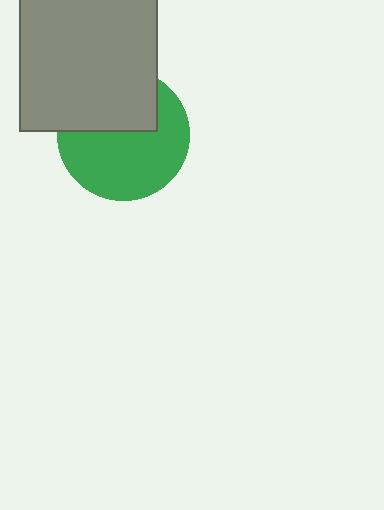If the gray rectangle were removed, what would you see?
You would see the complete green circle.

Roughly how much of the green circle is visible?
About half of it is visible (roughly 62%).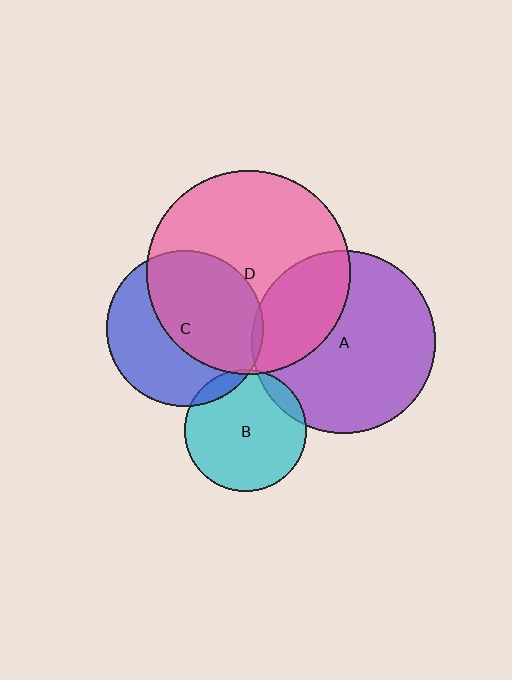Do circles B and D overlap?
Yes.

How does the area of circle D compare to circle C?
Approximately 1.7 times.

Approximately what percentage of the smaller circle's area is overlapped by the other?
Approximately 5%.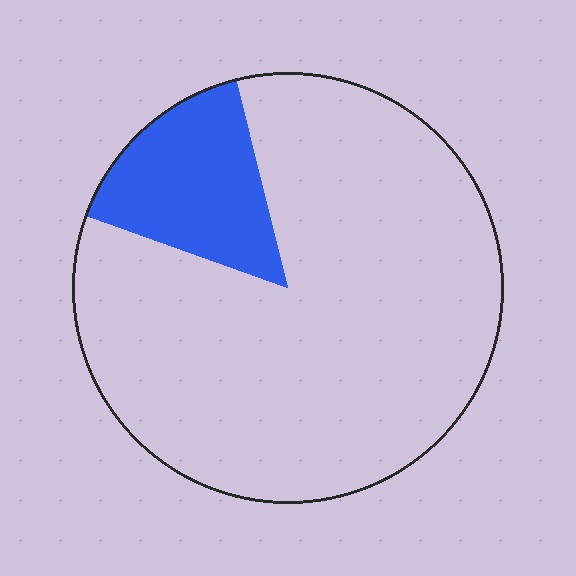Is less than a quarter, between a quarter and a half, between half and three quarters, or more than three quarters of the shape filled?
Less than a quarter.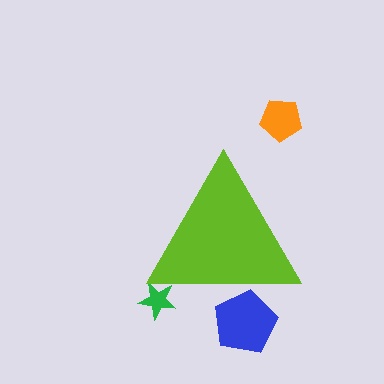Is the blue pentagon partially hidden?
Yes, the blue pentagon is partially hidden behind the lime triangle.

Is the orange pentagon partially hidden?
No, the orange pentagon is fully visible.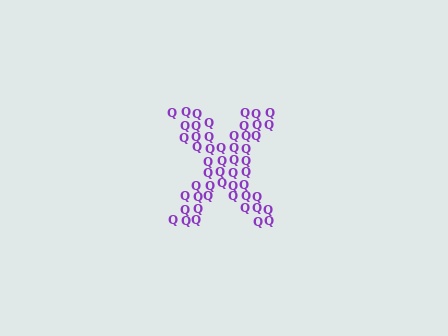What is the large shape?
The large shape is the letter X.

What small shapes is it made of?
It is made of small letter Q's.